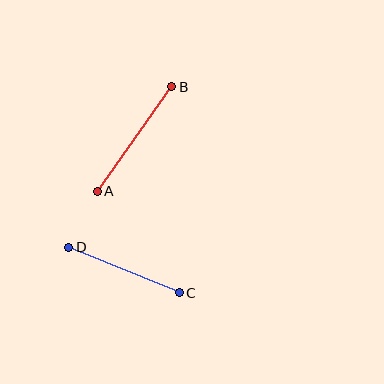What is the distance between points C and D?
The distance is approximately 120 pixels.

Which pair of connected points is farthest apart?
Points A and B are farthest apart.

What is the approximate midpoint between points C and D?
The midpoint is at approximately (124, 270) pixels.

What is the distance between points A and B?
The distance is approximately 128 pixels.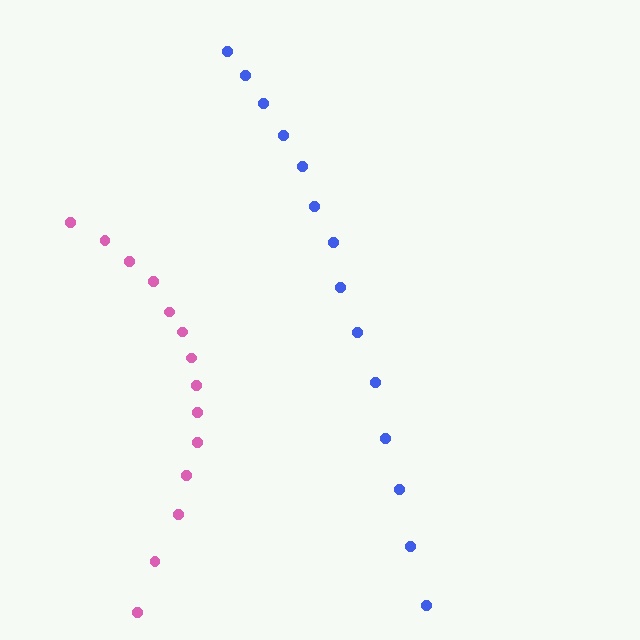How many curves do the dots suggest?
There are 2 distinct paths.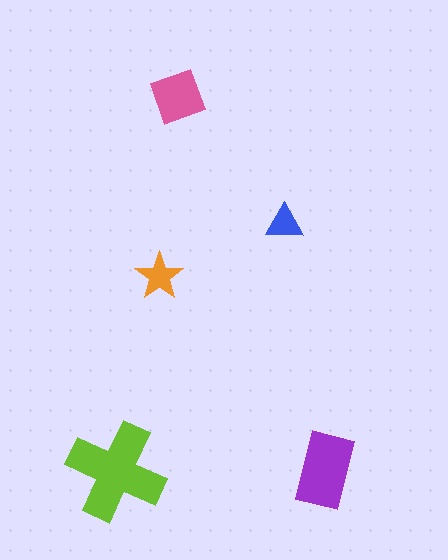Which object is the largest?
The lime cross.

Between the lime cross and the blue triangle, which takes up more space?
The lime cross.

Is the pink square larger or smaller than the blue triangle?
Larger.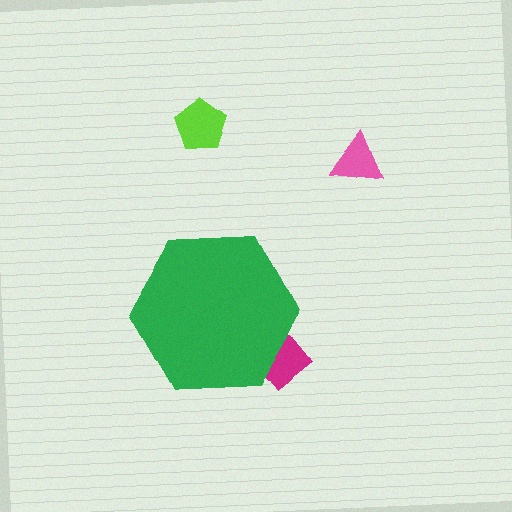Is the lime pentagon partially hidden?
No, the lime pentagon is fully visible.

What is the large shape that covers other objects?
A green hexagon.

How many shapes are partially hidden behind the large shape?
1 shape is partially hidden.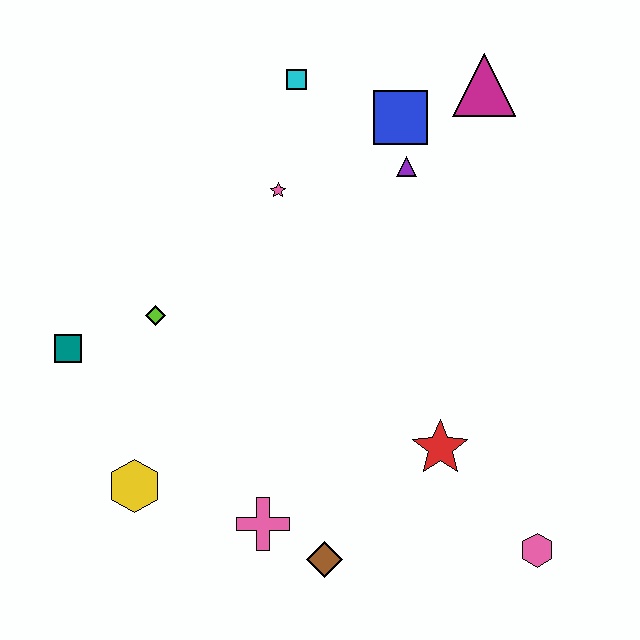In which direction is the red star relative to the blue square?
The red star is below the blue square.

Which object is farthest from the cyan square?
The pink hexagon is farthest from the cyan square.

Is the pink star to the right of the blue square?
No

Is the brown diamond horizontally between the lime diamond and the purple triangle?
Yes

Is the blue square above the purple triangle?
Yes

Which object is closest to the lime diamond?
The teal square is closest to the lime diamond.